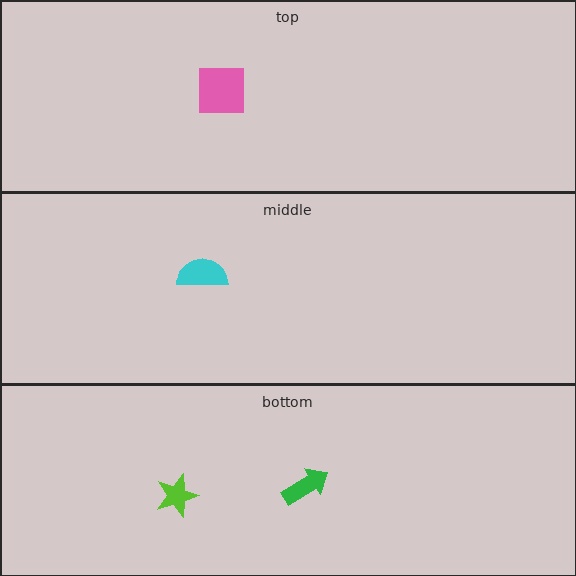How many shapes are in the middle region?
1.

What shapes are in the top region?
The pink square.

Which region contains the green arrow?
The bottom region.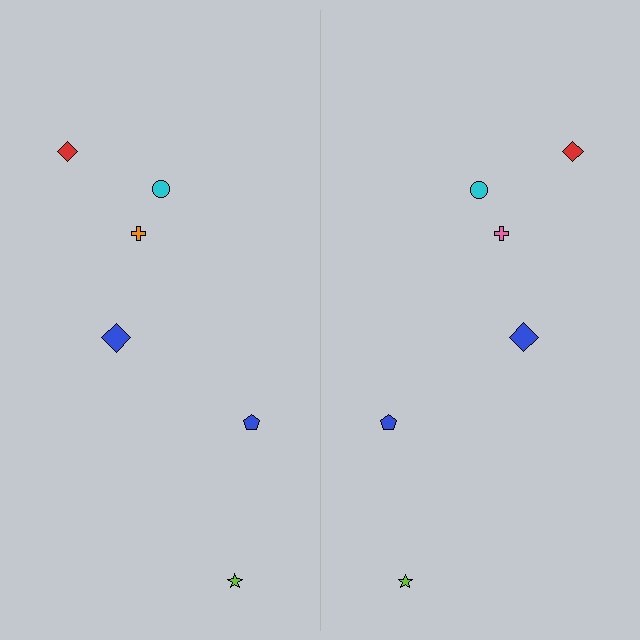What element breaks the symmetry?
The pink cross on the right side breaks the symmetry — its mirror counterpart is orange.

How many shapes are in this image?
There are 12 shapes in this image.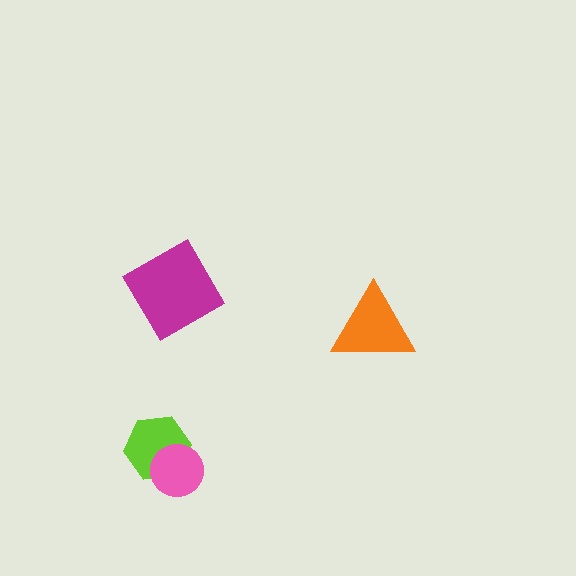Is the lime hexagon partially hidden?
Yes, it is partially covered by another shape.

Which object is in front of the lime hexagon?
The pink circle is in front of the lime hexagon.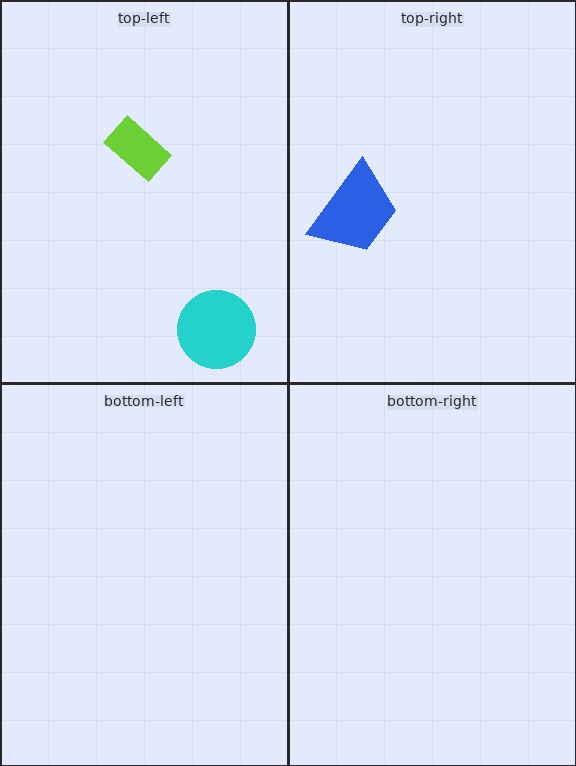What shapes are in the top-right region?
The blue trapezoid.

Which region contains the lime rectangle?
The top-left region.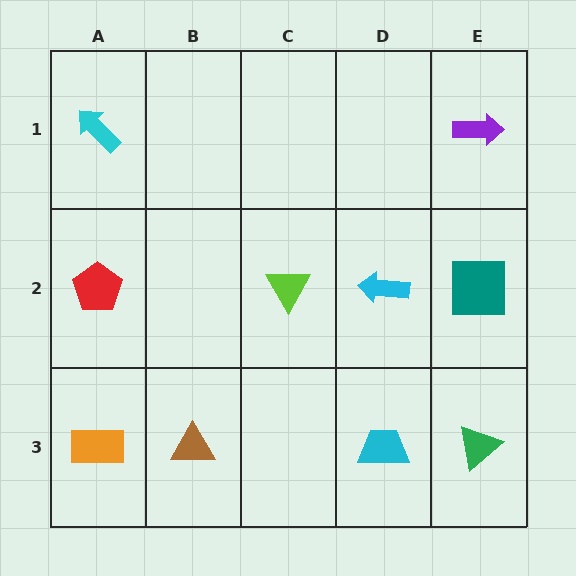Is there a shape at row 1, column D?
No, that cell is empty.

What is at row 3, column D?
A cyan trapezoid.